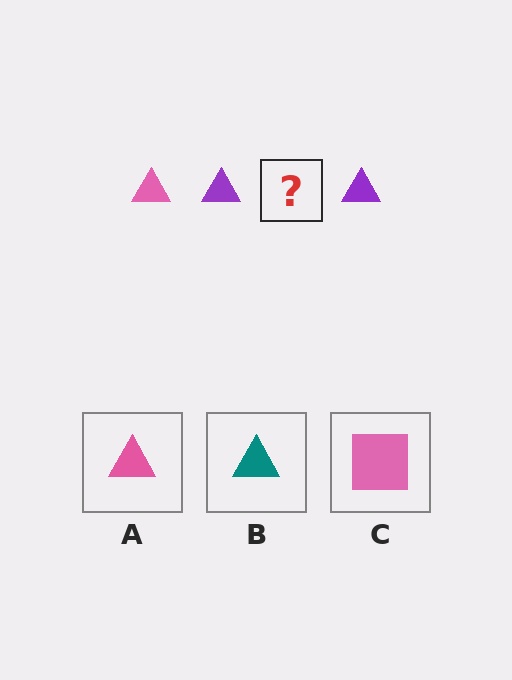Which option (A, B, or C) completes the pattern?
A.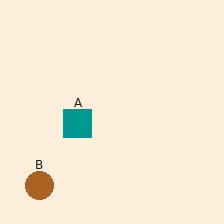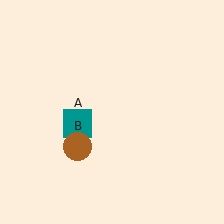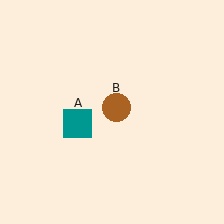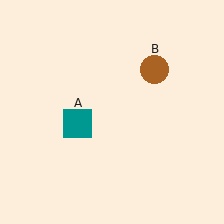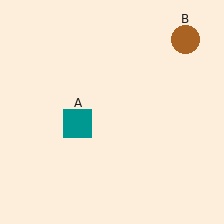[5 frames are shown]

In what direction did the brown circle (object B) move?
The brown circle (object B) moved up and to the right.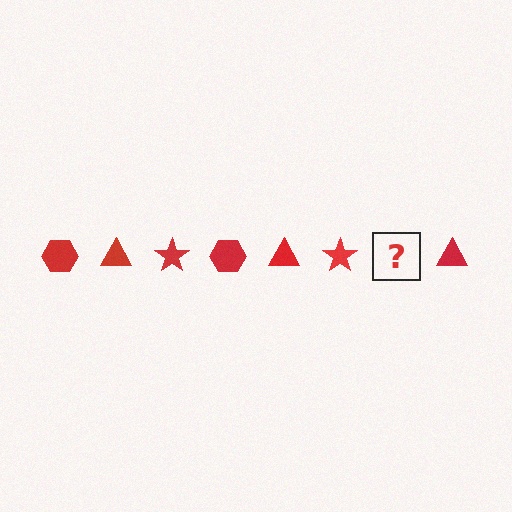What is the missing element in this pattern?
The missing element is a red hexagon.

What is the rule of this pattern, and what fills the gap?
The rule is that the pattern cycles through hexagon, triangle, star shapes in red. The gap should be filled with a red hexagon.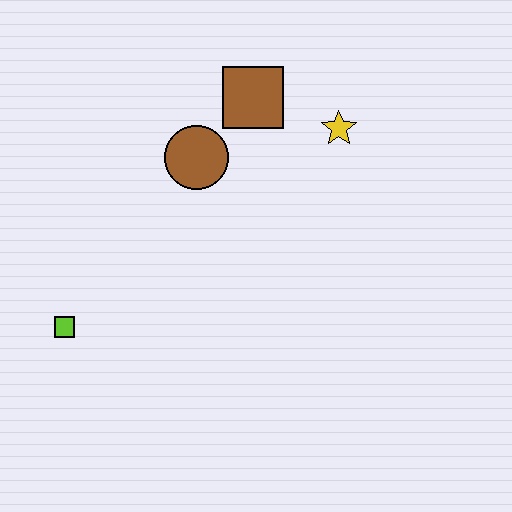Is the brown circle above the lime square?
Yes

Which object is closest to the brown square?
The brown circle is closest to the brown square.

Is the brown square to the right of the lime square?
Yes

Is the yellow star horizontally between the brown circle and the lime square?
No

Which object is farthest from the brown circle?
The lime square is farthest from the brown circle.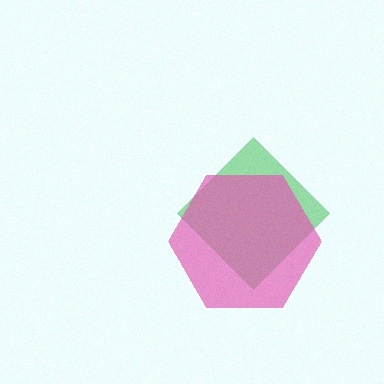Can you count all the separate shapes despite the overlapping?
Yes, there are 2 separate shapes.